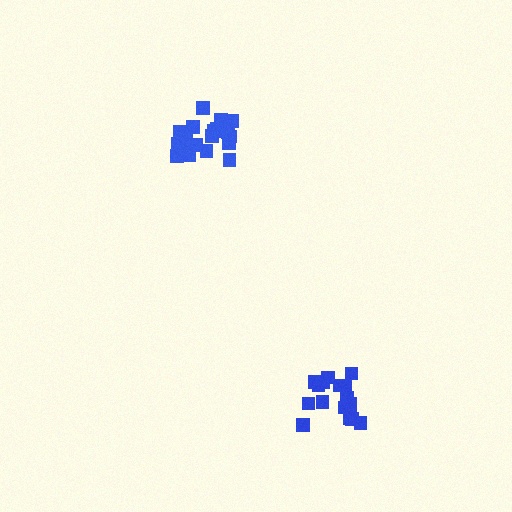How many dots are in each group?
Group 1: 17 dots, Group 2: 19 dots (36 total).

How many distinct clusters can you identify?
There are 2 distinct clusters.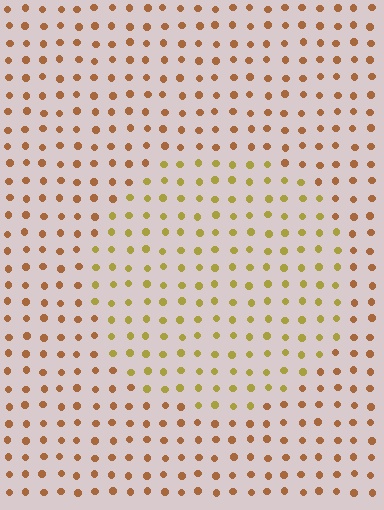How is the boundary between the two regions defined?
The boundary is defined purely by a slight shift in hue (about 32 degrees). Spacing, size, and orientation are identical on both sides.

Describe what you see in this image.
The image is filled with small brown elements in a uniform arrangement. A circle-shaped region is visible where the elements are tinted to a slightly different hue, forming a subtle color boundary.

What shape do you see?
I see a circle.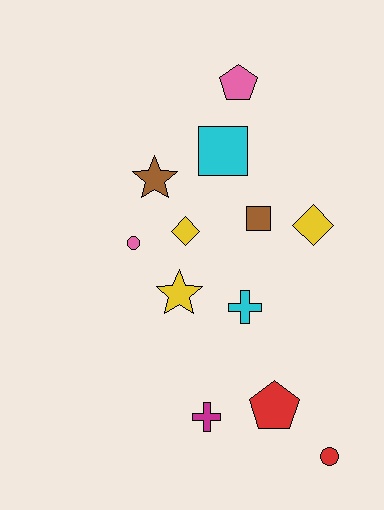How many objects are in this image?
There are 12 objects.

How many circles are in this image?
There are 2 circles.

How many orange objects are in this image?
There are no orange objects.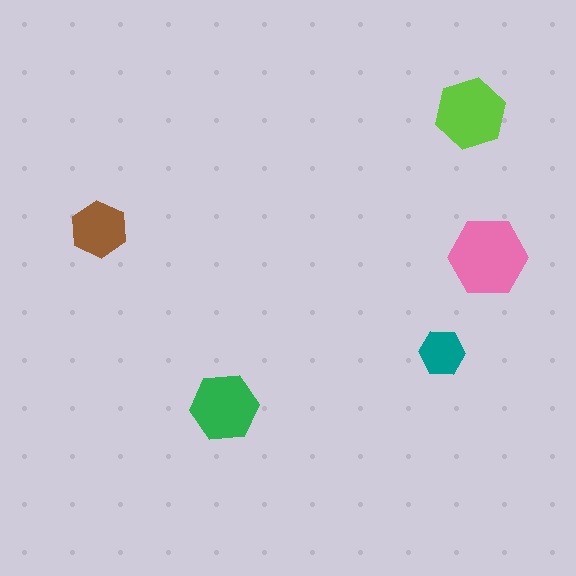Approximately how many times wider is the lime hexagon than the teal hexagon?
About 1.5 times wider.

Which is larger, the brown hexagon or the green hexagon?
The green one.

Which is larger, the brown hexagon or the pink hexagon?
The pink one.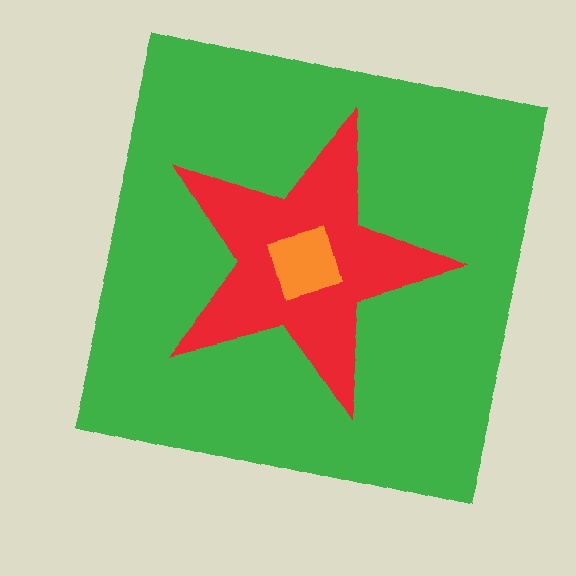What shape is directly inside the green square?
The red star.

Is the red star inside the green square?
Yes.